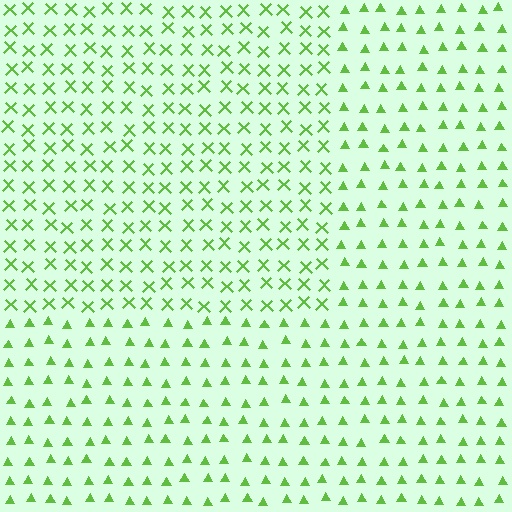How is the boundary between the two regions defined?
The boundary is defined by a change in element shape: X marks inside vs. triangles outside. All elements share the same color and spacing.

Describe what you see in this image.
The image is filled with small lime elements arranged in a uniform grid. A rectangle-shaped region contains X marks, while the surrounding area contains triangles. The boundary is defined purely by the change in element shape.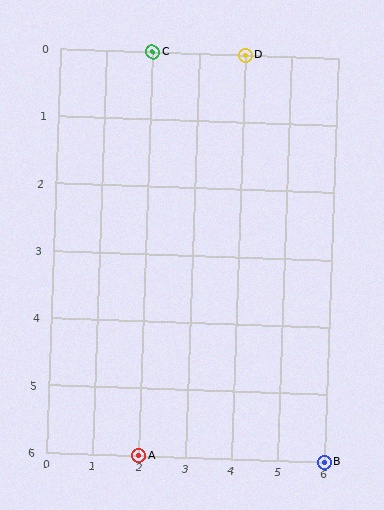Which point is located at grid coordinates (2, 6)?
Point A is at (2, 6).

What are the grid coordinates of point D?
Point D is at grid coordinates (4, 0).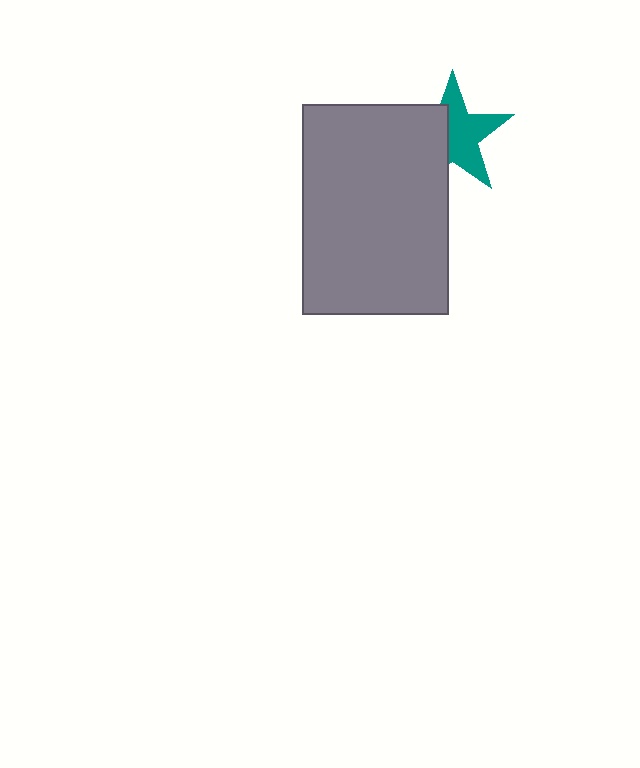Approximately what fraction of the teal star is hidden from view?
Roughly 43% of the teal star is hidden behind the gray rectangle.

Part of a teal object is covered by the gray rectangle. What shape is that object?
It is a star.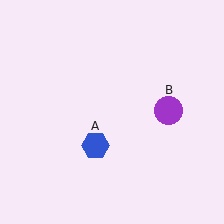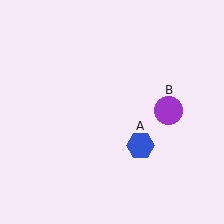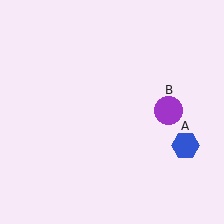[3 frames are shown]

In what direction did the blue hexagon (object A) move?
The blue hexagon (object A) moved right.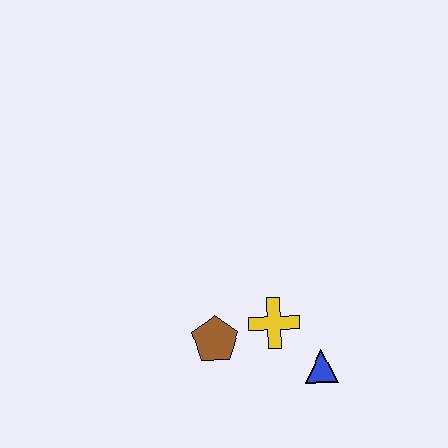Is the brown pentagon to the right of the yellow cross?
No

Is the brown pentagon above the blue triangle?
Yes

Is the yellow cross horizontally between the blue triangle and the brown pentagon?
Yes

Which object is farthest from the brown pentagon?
The blue triangle is farthest from the brown pentagon.